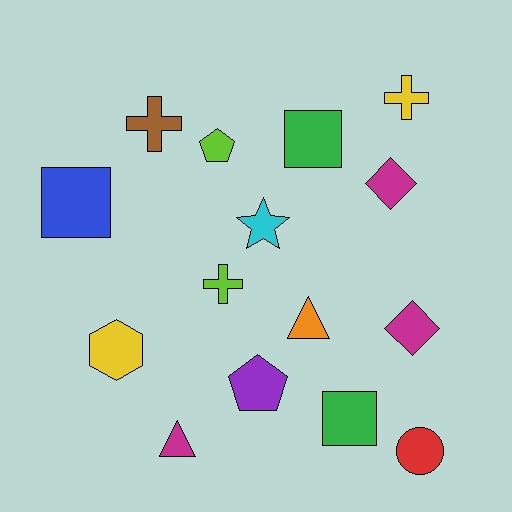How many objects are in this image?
There are 15 objects.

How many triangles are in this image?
There are 2 triangles.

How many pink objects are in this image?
There are no pink objects.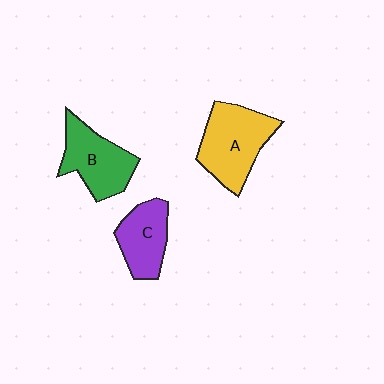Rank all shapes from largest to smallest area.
From largest to smallest: A (yellow), B (green), C (purple).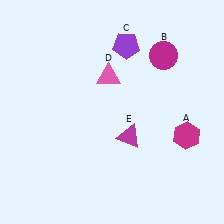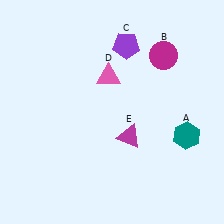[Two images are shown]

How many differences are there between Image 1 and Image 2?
There is 1 difference between the two images.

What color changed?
The hexagon (A) changed from magenta in Image 1 to teal in Image 2.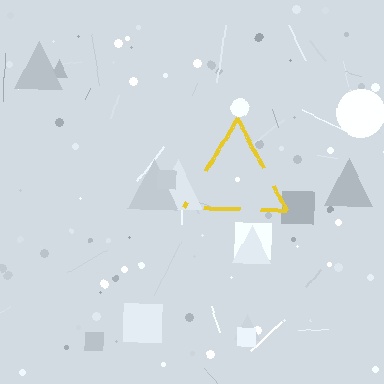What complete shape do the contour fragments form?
The contour fragments form a triangle.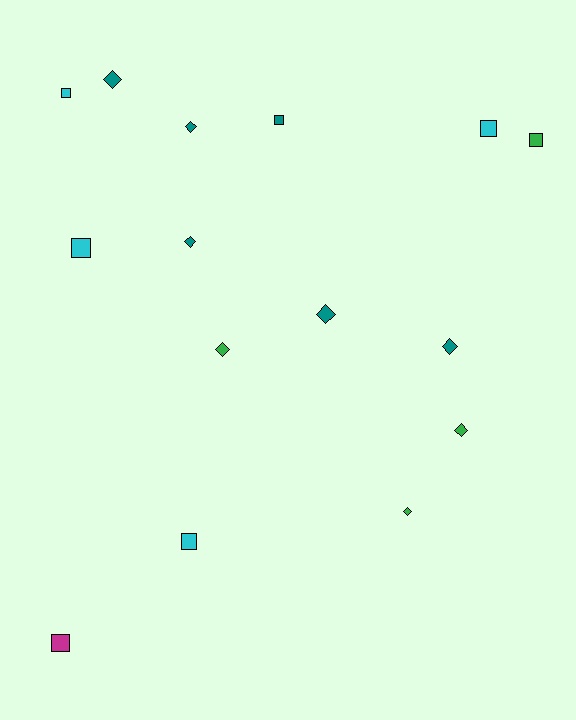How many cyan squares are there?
There are 4 cyan squares.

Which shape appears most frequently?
Diamond, with 8 objects.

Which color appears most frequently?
Teal, with 6 objects.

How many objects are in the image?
There are 15 objects.